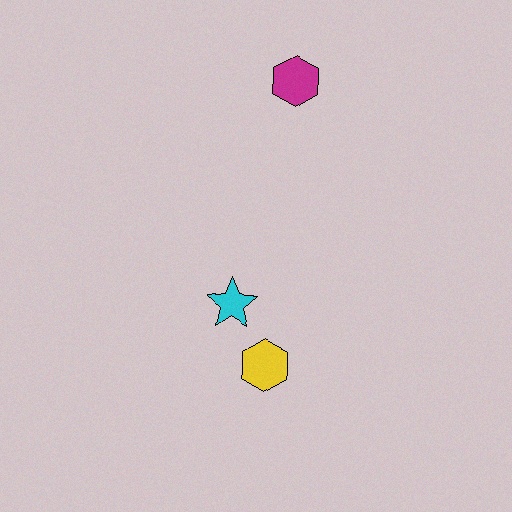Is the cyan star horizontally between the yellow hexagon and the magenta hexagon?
No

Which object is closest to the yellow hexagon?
The cyan star is closest to the yellow hexagon.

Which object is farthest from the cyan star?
The magenta hexagon is farthest from the cyan star.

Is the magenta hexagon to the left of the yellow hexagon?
No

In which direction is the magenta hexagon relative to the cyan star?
The magenta hexagon is above the cyan star.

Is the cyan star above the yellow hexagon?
Yes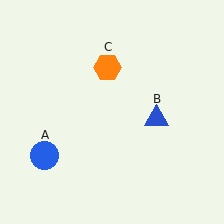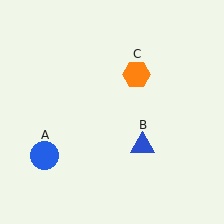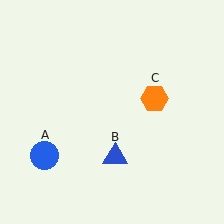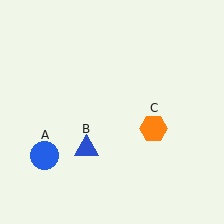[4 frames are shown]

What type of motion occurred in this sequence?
The blue triangle (object B), orange hexagon (object C) rotated clockwise around the center of the scene.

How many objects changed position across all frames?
2 objects changed position: blue triangle (object B), orange hexagon (object C).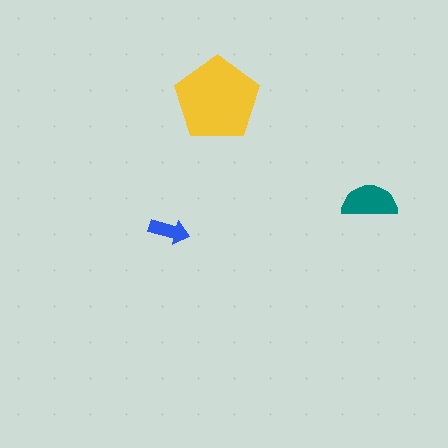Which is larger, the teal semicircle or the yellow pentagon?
The yellow pentagon.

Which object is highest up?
The yellow pentagon is topmost.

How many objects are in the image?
There are 3 objects in the image.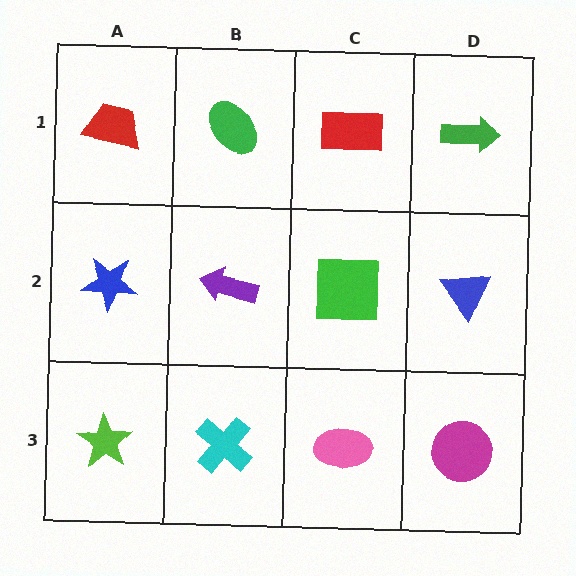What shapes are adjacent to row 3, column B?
A purple arrow (row 2, column B), a lime star (row 3, column A), a pink ellipse (row 3, column C).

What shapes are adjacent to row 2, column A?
A red trapezoid (row 1, column A), a lime star (row 3, column A), a purple arrow (row 2, column B).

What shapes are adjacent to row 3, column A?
A blue star (row 2, column A), a cyan cross (row 3, column B).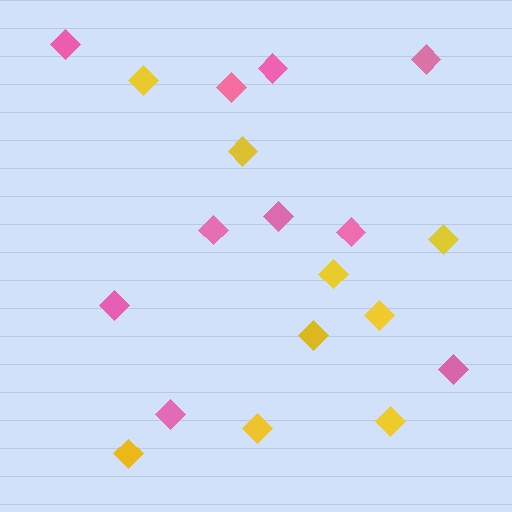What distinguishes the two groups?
There are 2 groups: one group of pink diamonds (10) and one group of yellow diamonds (9).